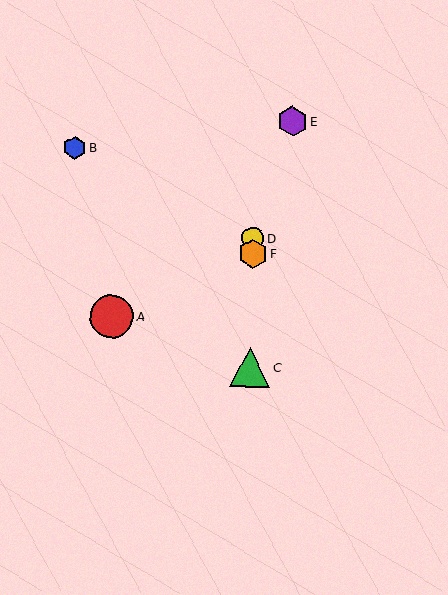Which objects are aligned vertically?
Objects C, D, F are aligned vertically.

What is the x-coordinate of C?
Object C is at x≈250.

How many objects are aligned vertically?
3 objects (C, D, F) are aligned vertically.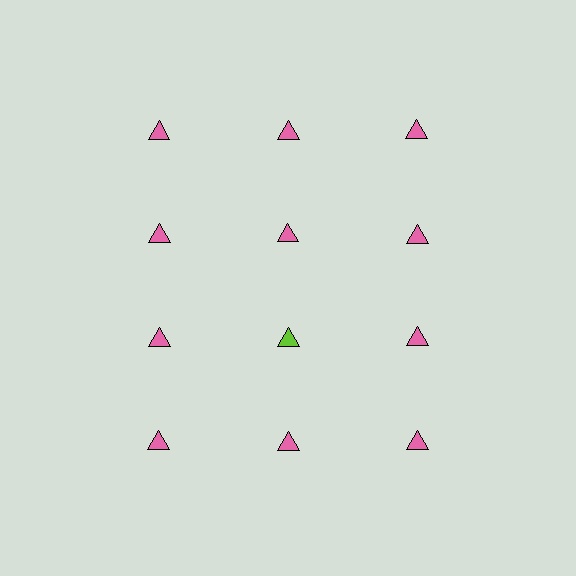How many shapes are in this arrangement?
There are 12 shapes arranged in a grid pattern.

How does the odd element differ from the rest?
It has a different color: lime instead of pink.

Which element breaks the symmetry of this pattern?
The lime triangle in the third row, second from left column breaks the symmetry. All other shapes are pink triangles.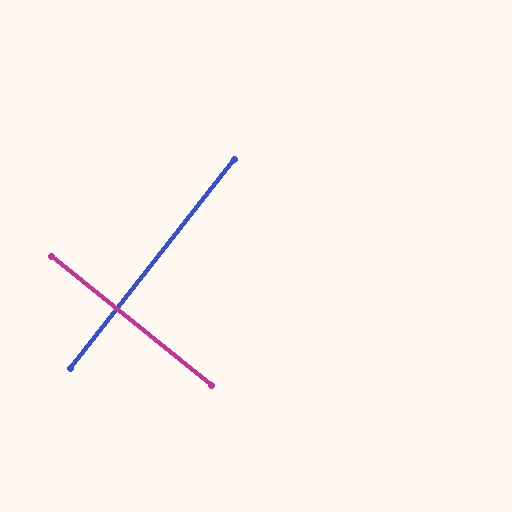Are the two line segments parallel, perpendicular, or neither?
Perpendicular — they meet at approximately 89°.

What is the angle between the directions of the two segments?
Approximately 89 degrees.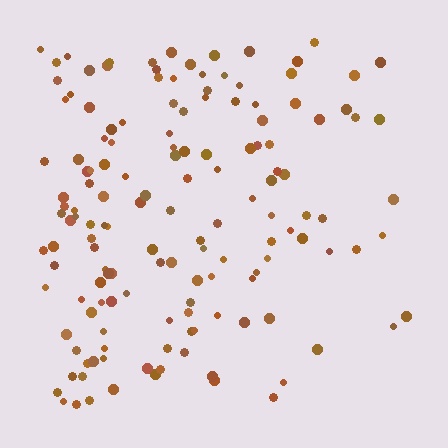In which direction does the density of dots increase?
From right to left, with the left side densest.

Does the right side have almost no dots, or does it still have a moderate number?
Still a moderate number, just noticeably fewer than the left.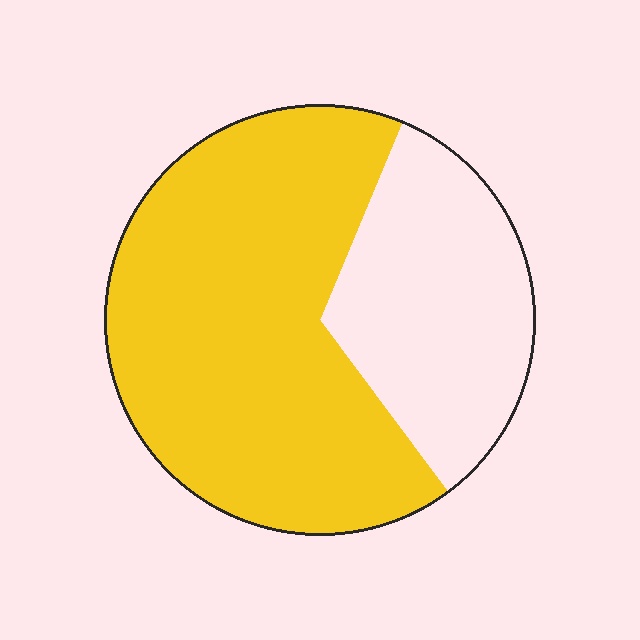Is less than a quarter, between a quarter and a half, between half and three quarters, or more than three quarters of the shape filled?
Between half and three quarters.